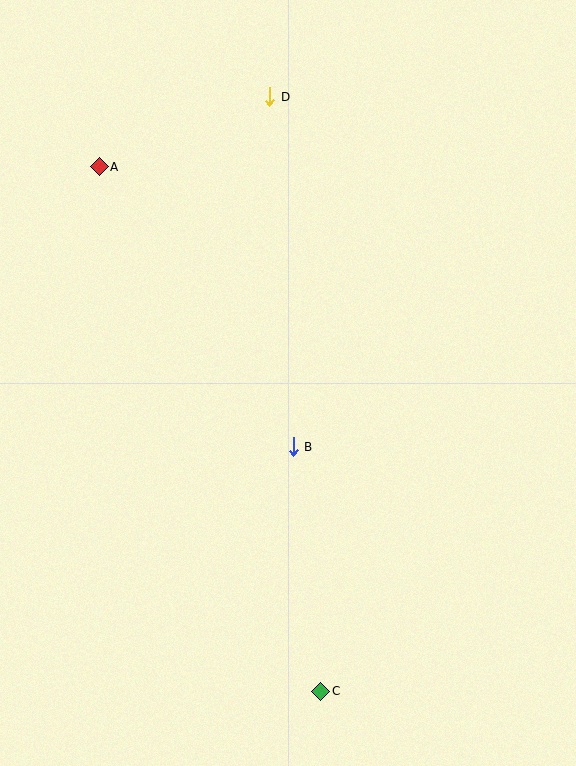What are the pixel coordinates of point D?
Point D is at (270, 97).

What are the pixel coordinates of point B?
Point B is at (293, 447).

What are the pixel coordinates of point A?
Point A is at (99, 167).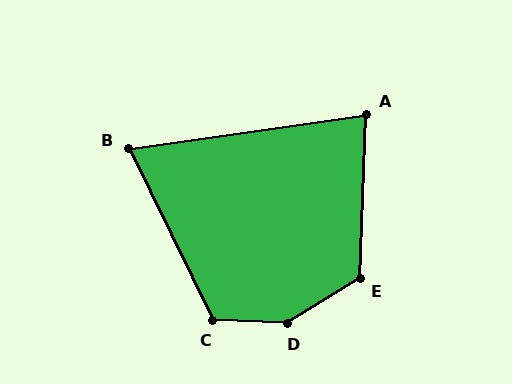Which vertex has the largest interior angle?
D, at approximately 145 degrees.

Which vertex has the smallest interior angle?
B, at approximately 72 degrees.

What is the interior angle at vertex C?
Approximately 119 degrees (obtuse).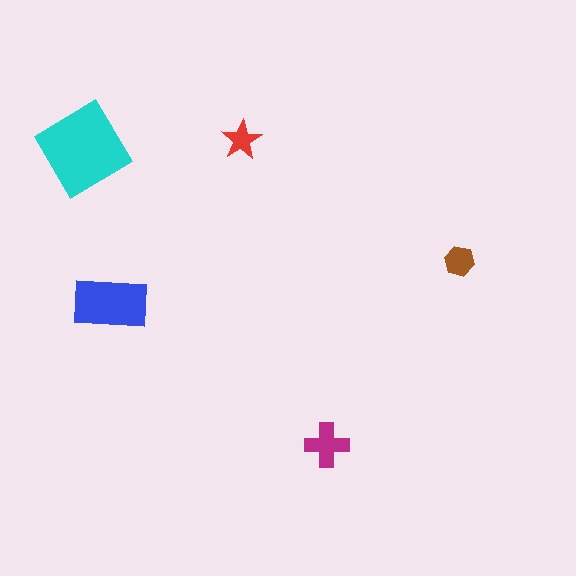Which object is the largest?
The cyan diamond.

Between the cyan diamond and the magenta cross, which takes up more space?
The cyan diamond.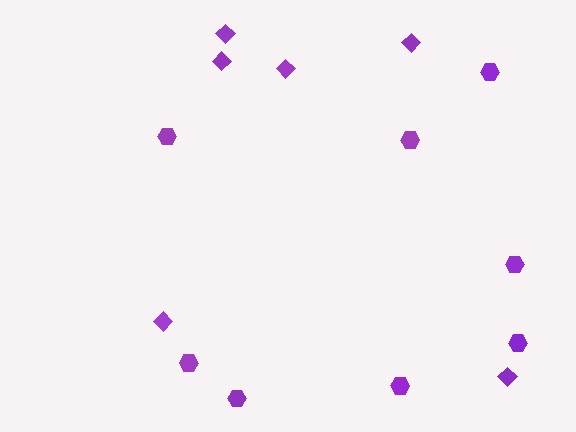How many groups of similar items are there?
There are 2 groups: one group of hexagons (8) and one group of diamonds (6).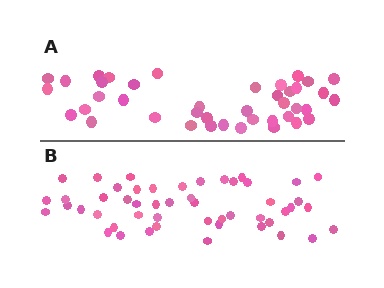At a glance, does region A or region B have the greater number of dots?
Region B (the bottom region) has more dots.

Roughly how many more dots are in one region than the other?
Region B has roughly 8 or so more dots than region A.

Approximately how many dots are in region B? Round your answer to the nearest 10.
About 50 dots.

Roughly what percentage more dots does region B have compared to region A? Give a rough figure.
About 20% more.